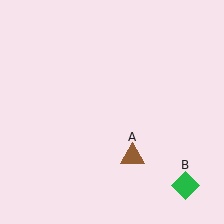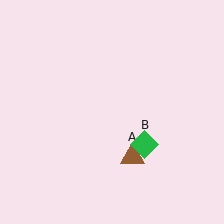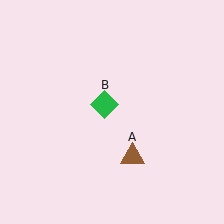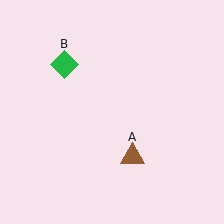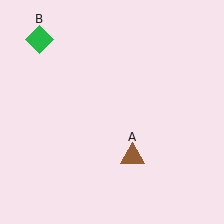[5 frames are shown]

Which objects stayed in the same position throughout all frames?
Brown triangle (object A) remained stationary.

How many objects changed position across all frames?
1 object changed position: green diamond (object B).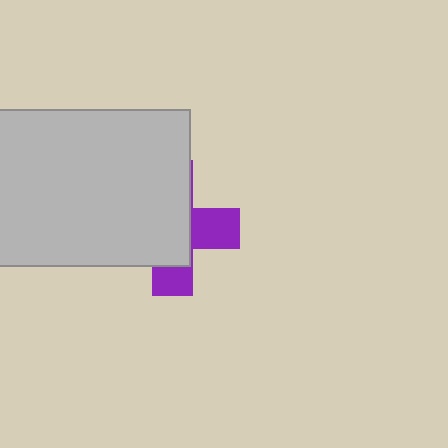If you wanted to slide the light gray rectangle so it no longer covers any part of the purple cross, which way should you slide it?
Slide it left — that is the most direct way to separate the two shapes.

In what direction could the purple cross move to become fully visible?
The purple cross could move right. That would shift it out from behind the light gray rectangle entirely.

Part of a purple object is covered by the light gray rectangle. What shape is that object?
It is a cross.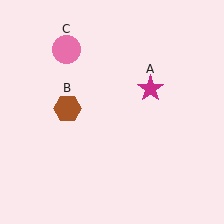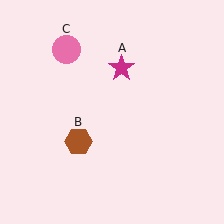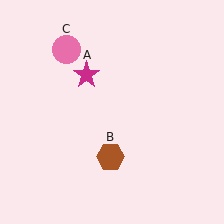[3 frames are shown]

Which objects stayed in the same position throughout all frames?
Pink circle (object C) remained stationary.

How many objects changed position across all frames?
2 objects changed position: magenta star (object A), brown hexagon (object B).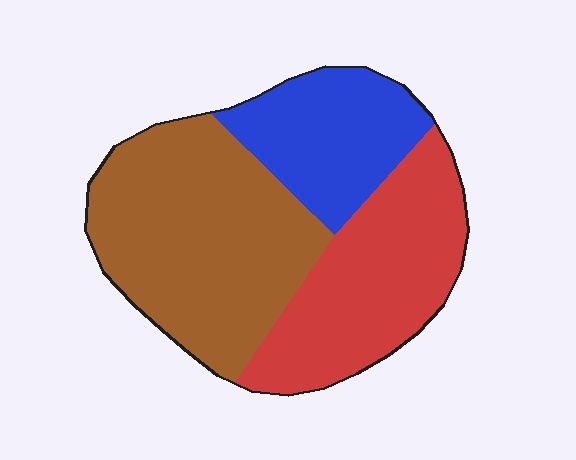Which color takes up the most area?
Brown, at roughly 45%.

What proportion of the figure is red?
Red covers around 35% of the figure.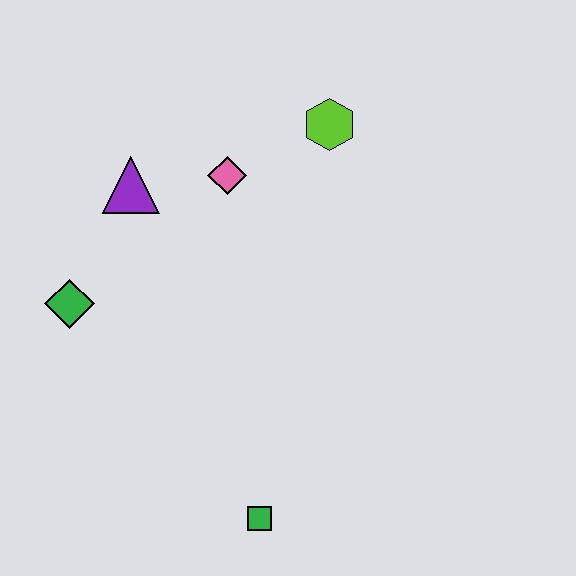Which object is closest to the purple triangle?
The pink diamond is closest to the purple triangle.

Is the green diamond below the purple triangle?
Yes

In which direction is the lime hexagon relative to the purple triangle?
The lime hexagon is to the right of the purple triangle.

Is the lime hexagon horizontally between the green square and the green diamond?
No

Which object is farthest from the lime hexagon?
The green square is farthest from the lime hexagon.